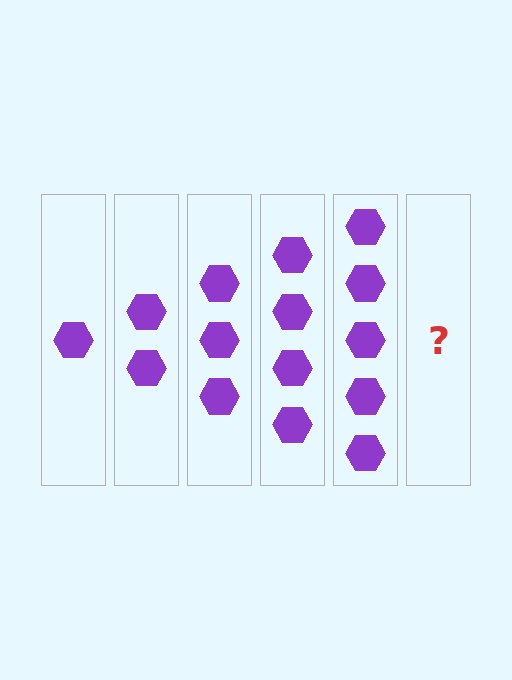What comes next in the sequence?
The next element should be 6 hexagons.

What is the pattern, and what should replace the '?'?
The pattern is that each step adds one more hexagon. The '?' should be 6 hexagons.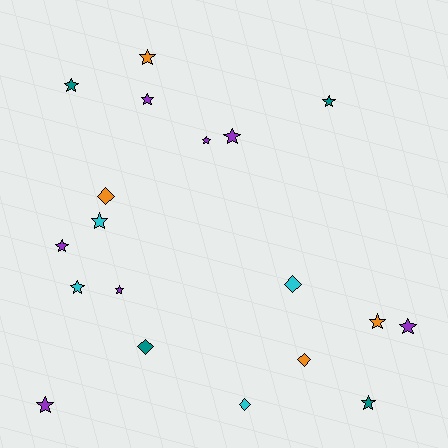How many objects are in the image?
There are 19 objects.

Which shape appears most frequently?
Star, with 14 objects.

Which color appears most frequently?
Purple, with 7 objects.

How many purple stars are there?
There are 7 purple stars.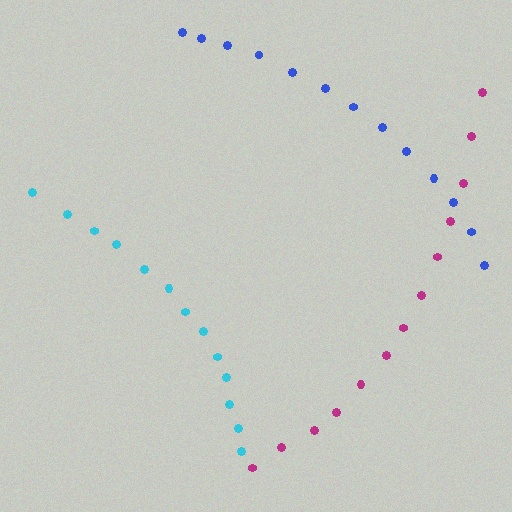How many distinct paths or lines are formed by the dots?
There are 3 distinct paths.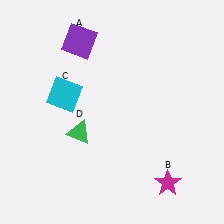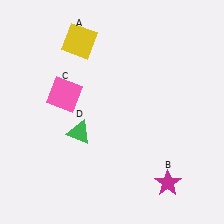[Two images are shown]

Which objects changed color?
A changed from purple to yellow. C changed from cyan to pink.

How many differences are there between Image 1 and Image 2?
There are 2 differences between the two images.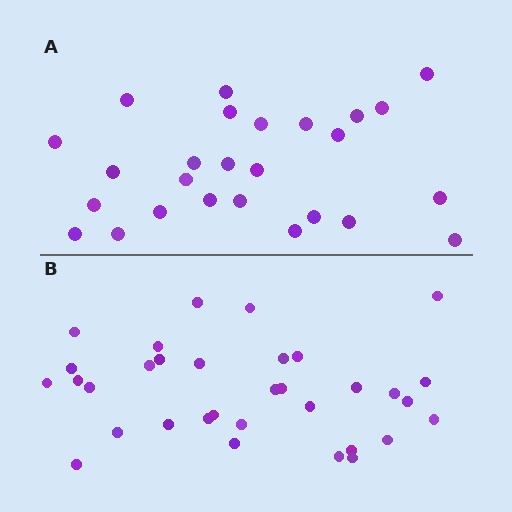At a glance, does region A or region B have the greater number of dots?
Region B (the bottom region) has more dots.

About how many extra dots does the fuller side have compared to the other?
Region B has roughly 8 or so more dots than region A.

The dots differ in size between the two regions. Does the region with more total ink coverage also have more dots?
No. Region A has more total ink coverage because its dots are larger, but region B actually contains more individual dots. Total area can be misleading — the number of items is what matters here.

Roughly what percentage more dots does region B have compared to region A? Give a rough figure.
About 25% more.